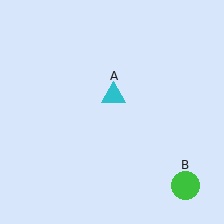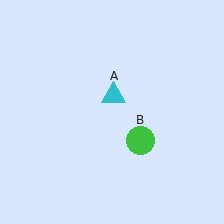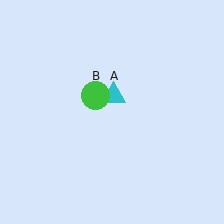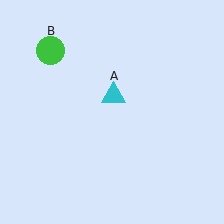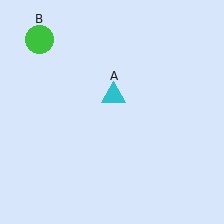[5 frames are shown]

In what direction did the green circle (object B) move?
The green circle (object B) moved up and to the left.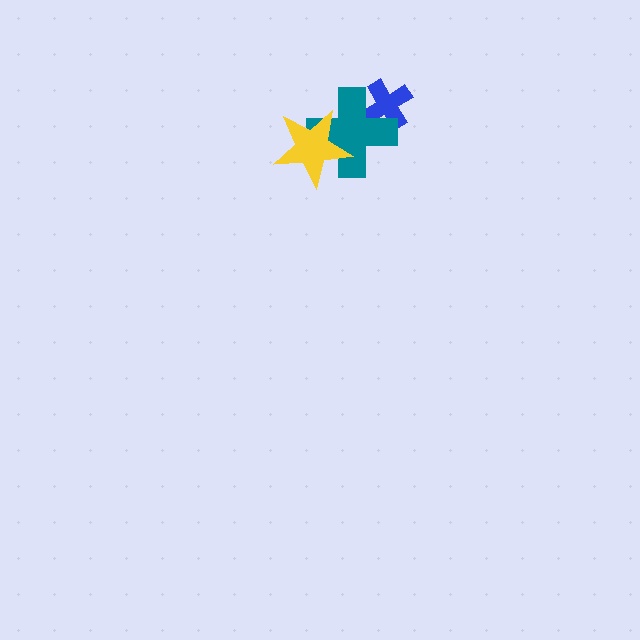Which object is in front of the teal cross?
The yellow star is in front of the teal cross.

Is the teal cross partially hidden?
Yes, it is partially covered by another shape.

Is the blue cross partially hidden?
Yes, it is partially covered by another shape.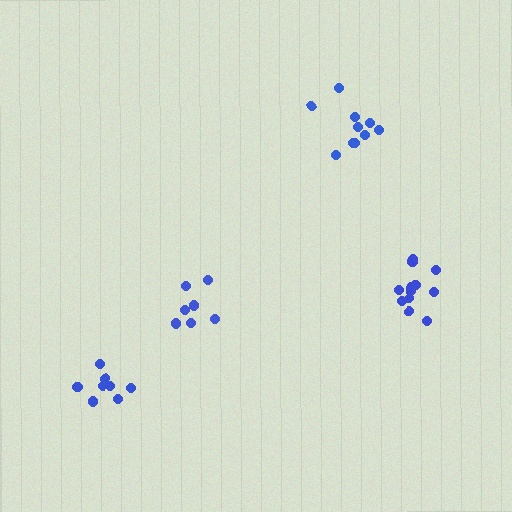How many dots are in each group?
Group 1: 7 dots, Group 2: 12 dots, Group 3: 8 dots, Group 4: 10 dots (37 total).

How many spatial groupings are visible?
There are 4 spatial groupings.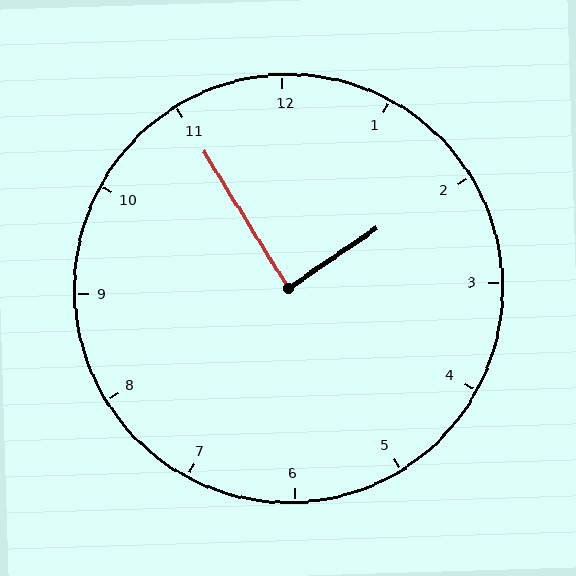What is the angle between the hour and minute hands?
Approximately 88 degrees.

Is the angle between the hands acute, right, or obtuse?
It is right.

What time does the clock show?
1:55.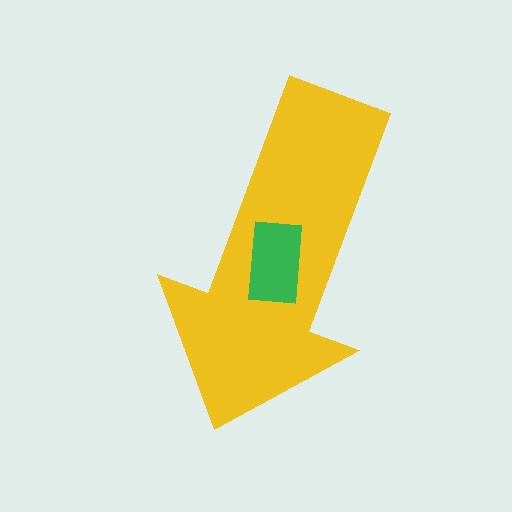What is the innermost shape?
The green rectangle.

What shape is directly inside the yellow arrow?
The green rectangle.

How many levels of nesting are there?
2.